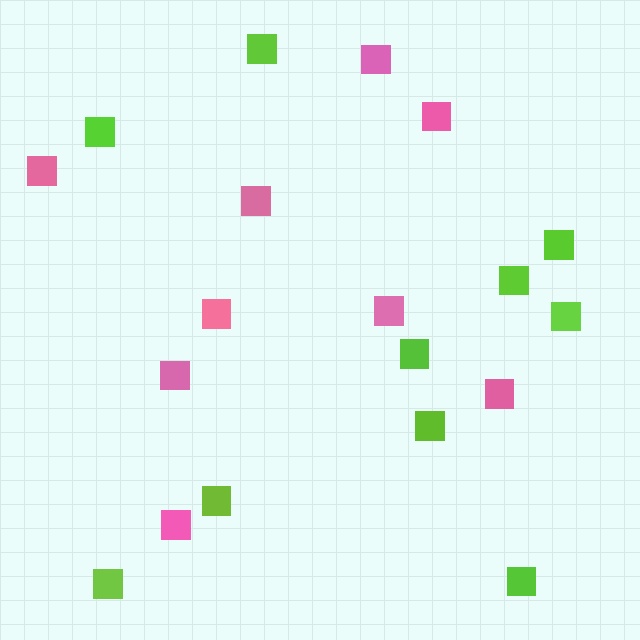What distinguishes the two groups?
There are 2 groups: one group of lime squares (10) and one group of pink squares (9).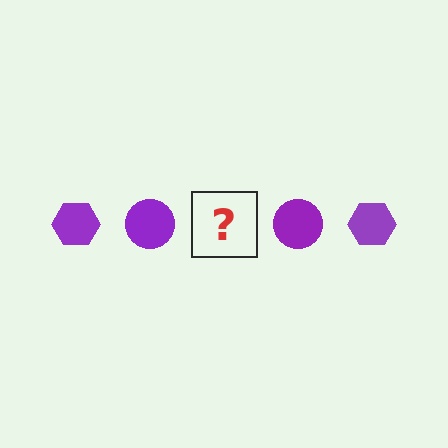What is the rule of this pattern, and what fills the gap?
The rule is that the pattern cycles through hexagon, circle shapes in purple. The gap should be filled with a purple hexagon.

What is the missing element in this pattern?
The missing element is a purple hexagon.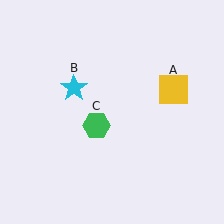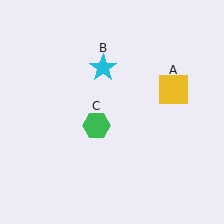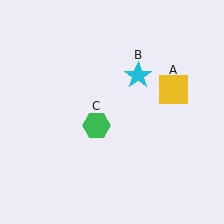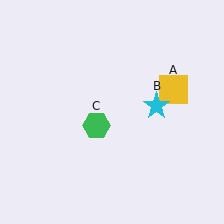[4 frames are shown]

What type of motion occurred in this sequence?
The cyan star (object B) rotated clockwise around the center of the scene.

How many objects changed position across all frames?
1 object changed position: cyan star (object B).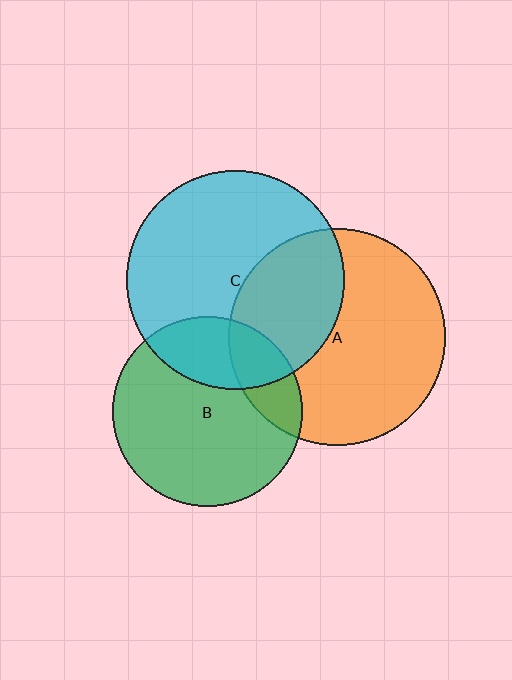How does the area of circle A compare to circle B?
Approximately 1.3 times.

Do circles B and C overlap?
Yes.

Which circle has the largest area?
Circle C (cyan).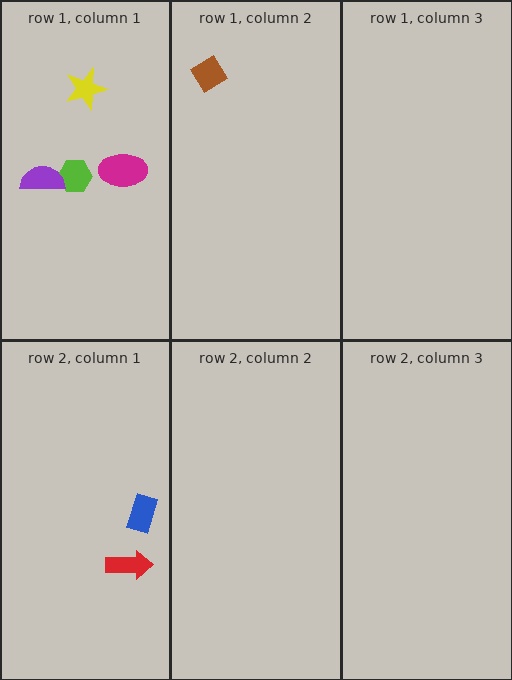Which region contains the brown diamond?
The row 1, column 2 region.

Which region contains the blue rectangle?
The row 2, column 1 region.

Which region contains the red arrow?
The row 2, column 1 region.